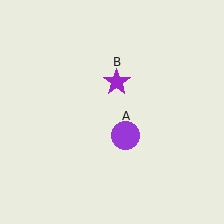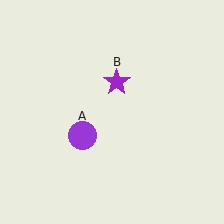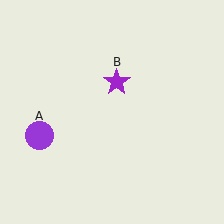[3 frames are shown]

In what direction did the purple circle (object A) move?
The purple circle (object A) moved left.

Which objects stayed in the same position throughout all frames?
Purple star (object B) remained stationary.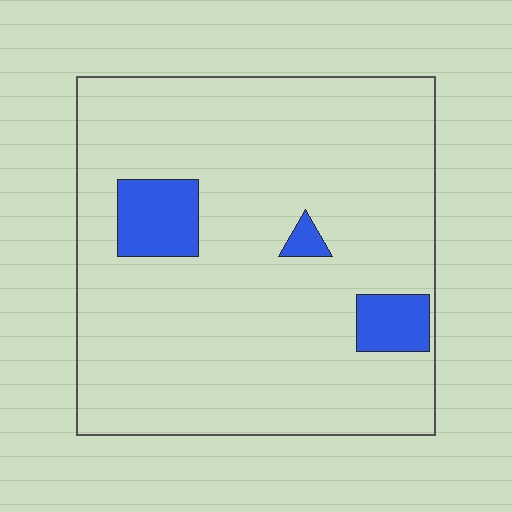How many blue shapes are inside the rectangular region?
3.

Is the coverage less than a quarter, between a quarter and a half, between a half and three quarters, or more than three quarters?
Less than a quarter.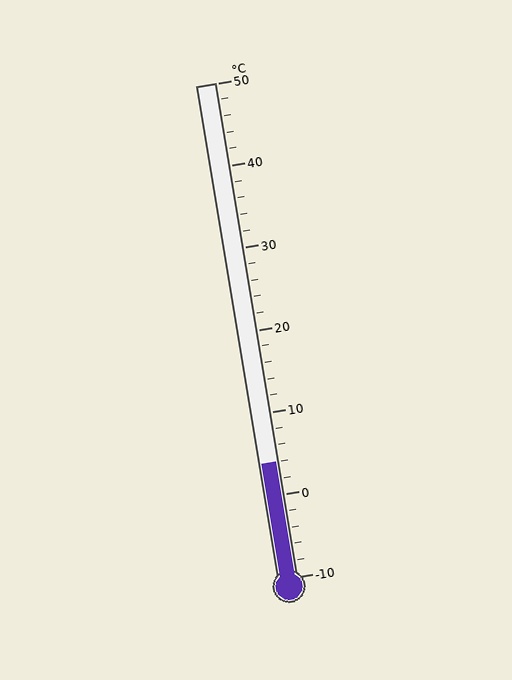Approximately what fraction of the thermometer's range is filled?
The thermometer is filled to approximately 25% of its range.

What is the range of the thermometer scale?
The thermometer scale ranges from -10°C to 50°C.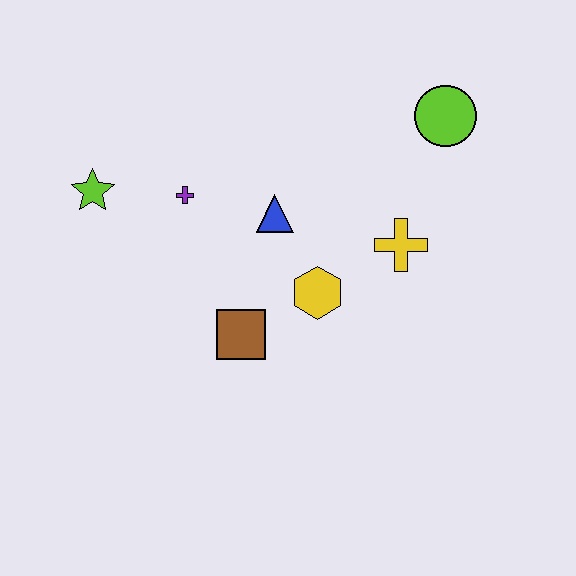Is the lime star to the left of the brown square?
Yes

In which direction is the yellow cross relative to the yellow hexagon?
The yellow cross is to the right of the yellow hexagon.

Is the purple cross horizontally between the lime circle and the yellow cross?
No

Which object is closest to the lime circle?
The yellow cross is closest to the lime circle.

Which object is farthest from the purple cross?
The lime circle is farthest from the purple cross.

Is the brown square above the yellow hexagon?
No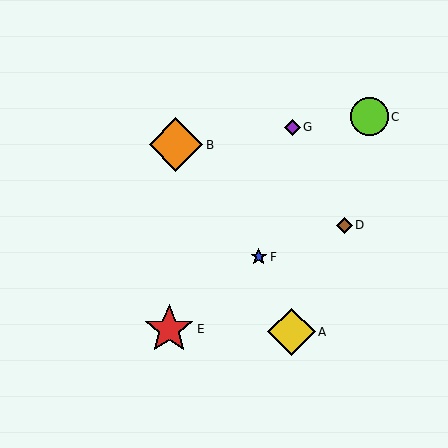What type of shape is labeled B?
Shape B is an orange diamond.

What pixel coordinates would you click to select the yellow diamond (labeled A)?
Click at (291, 332) to select the yellow diamond A.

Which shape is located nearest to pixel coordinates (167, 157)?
The orange diamond (labeled B) at (176, 145) is nearest to that location.